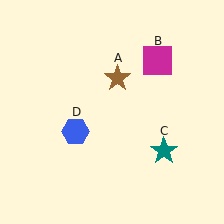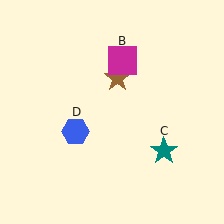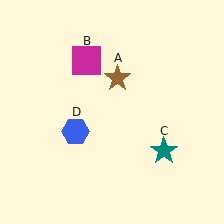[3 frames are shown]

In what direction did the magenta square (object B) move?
The magenta square (object B) moved left.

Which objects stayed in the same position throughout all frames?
Brown star (object A) and teal star (object C) and blue hexagon (object D) remained stationary.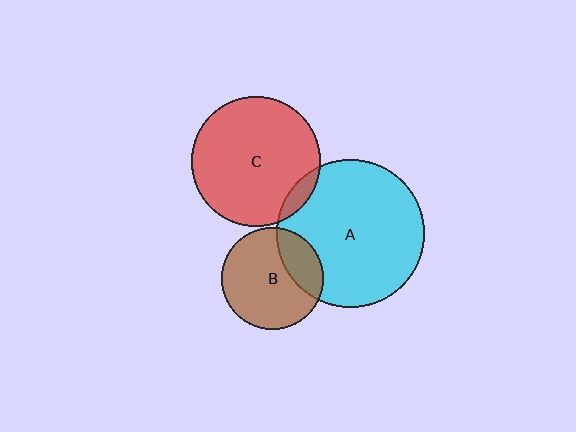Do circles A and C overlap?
Yes.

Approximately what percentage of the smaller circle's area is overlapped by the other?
Approximately 5%.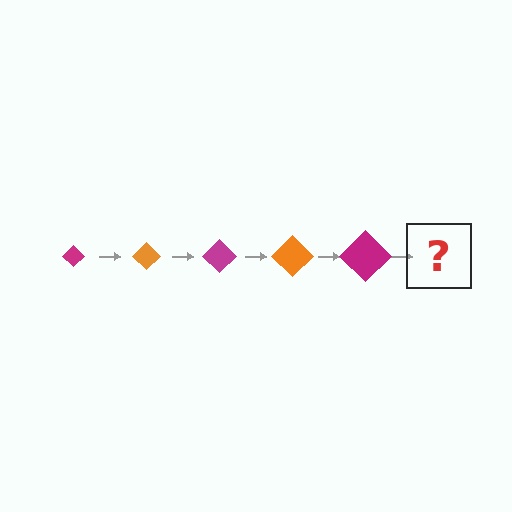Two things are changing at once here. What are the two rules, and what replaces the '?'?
The two rules are that the diamond grows larger each step and the color cycles through magenta and orange. The '?' should be an orange diamond, larger than the previous one.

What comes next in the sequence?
The next element should be an orange diamond, larger than the previous one.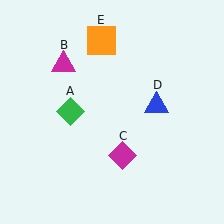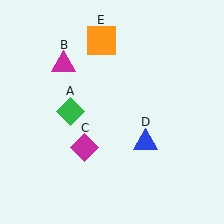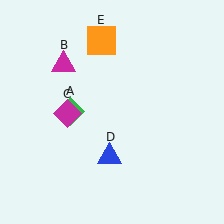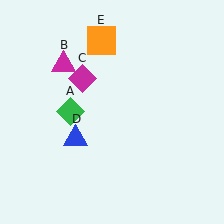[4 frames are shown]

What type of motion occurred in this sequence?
The magenta diamond (object C), blue triangle (object D) rotated clockwise around the center of the scene.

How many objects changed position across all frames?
2 objects changed position: magenta diamond (object C), blue triangle (object D).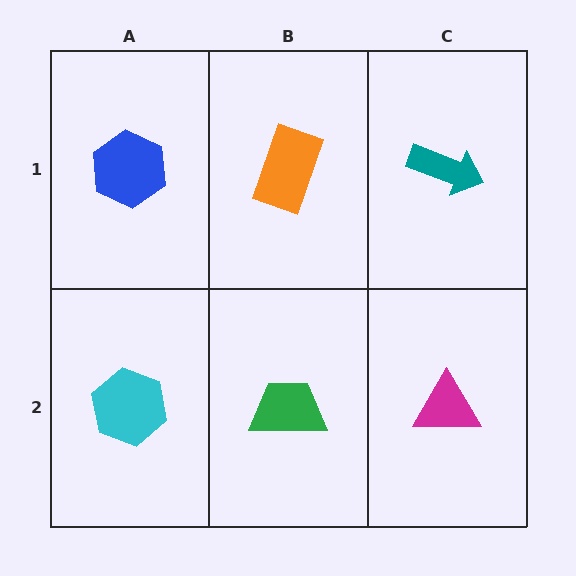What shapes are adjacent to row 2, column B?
An orange rectangle (row 1, column B), a cyan hexagon (row 2, column A), a magenta triangle (row 2, column C).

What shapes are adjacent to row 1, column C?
A magenta triangle (row 2, column C), an orange rectangle (row 1, column B).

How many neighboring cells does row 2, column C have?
2.